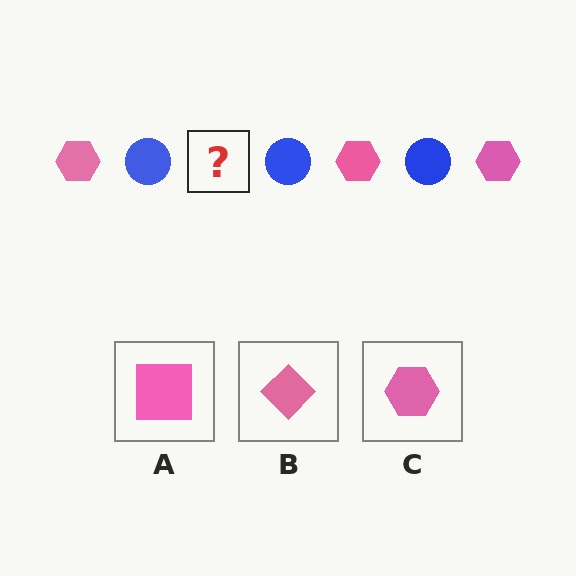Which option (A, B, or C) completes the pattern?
C.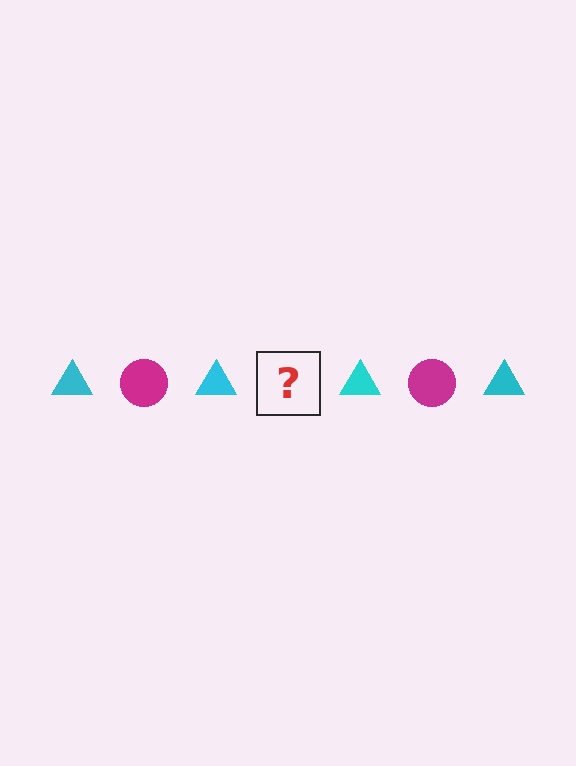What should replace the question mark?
The question mark should be replaced with a magenta circle.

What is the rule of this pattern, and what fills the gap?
The rule is that the pattern alternates between cyan triangle and magenta circle. The gap should be filled with a magenta circle.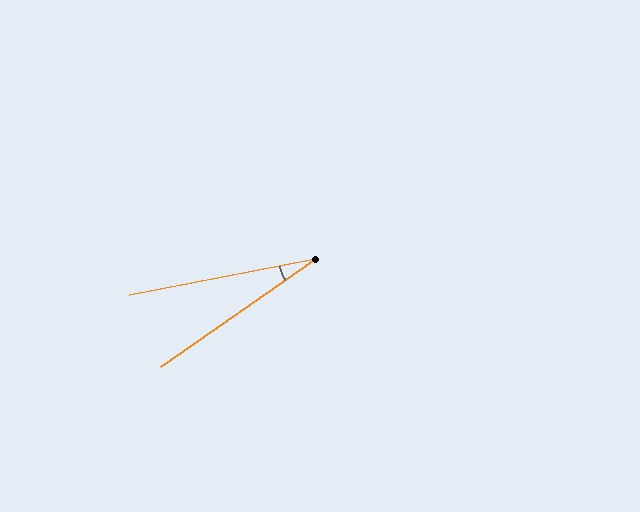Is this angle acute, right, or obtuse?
It is acute.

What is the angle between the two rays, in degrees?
Approximately 24 degrees.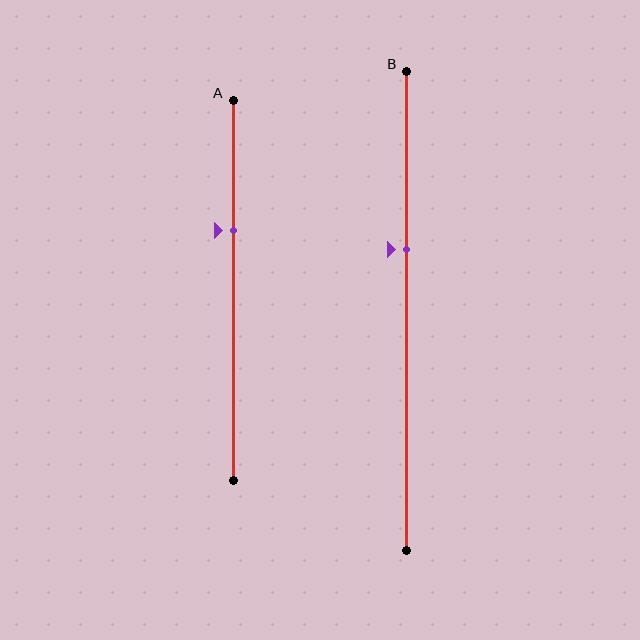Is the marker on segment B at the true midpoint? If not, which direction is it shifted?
No, the marker on segment B is shifted upward by about 13% of the segment length.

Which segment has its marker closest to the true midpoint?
Segment B has its marker closest to the true midpoint.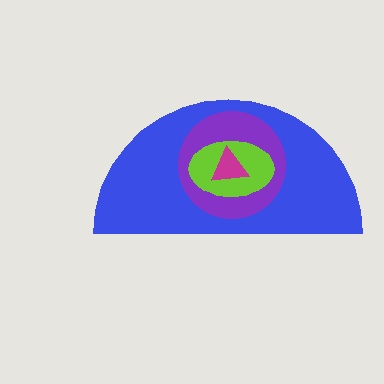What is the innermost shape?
The magenta triangle.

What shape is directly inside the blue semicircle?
The purple circle.